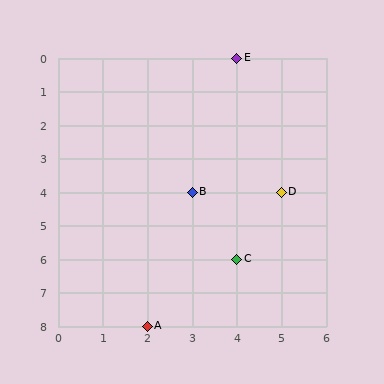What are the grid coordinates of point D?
Point D is at grid coordinates (5, 4).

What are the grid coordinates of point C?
Point C is at grid coordinates (4, 6).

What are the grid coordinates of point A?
Point A is at grid coordinates (2, 8).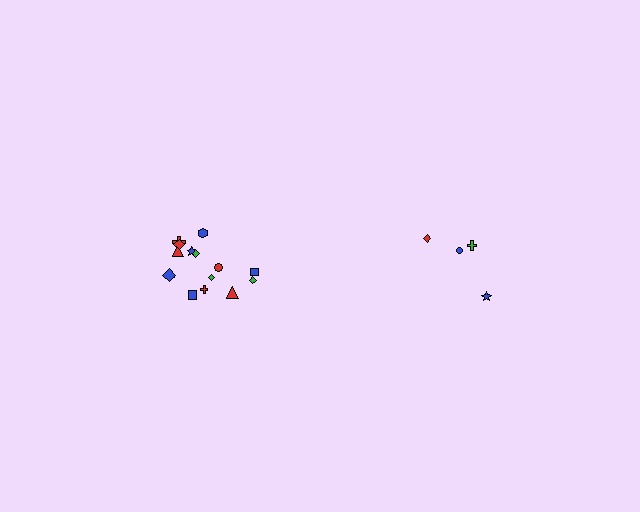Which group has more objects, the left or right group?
The left group.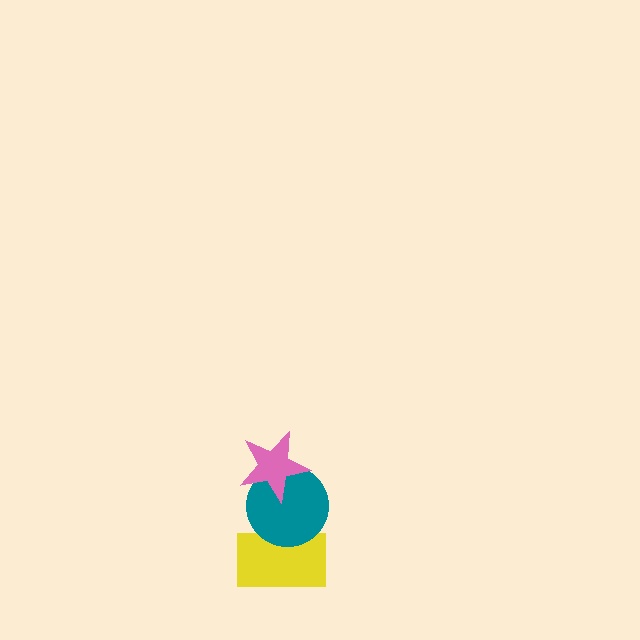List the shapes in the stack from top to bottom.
From top to bottom: the pink star, the teal circle, the yellow rectangle.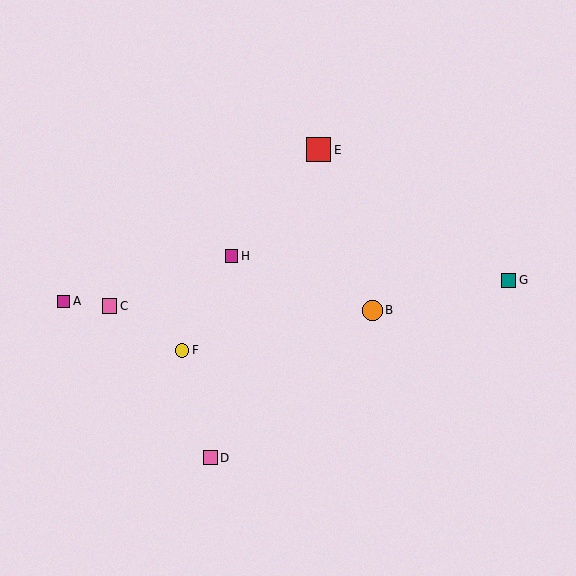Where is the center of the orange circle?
The center of the orange circle is at (372, 310).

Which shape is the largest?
The red square (labeled E) is the largest.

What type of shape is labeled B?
Shape B is an orange circle.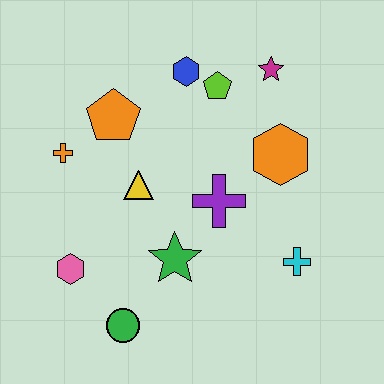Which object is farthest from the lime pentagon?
The green circle is farthest from the lime pentagon.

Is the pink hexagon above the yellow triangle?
No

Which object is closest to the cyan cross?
The purple cross is closest to the cyan cross.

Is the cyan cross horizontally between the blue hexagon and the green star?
No